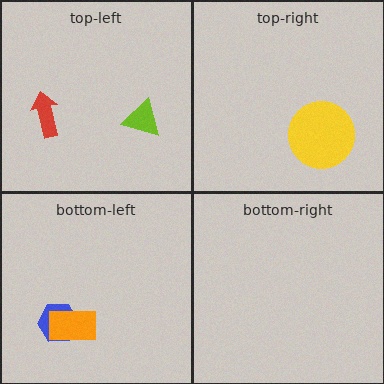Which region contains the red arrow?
The top-left region.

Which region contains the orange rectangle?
The bottom-left region.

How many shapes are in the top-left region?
2.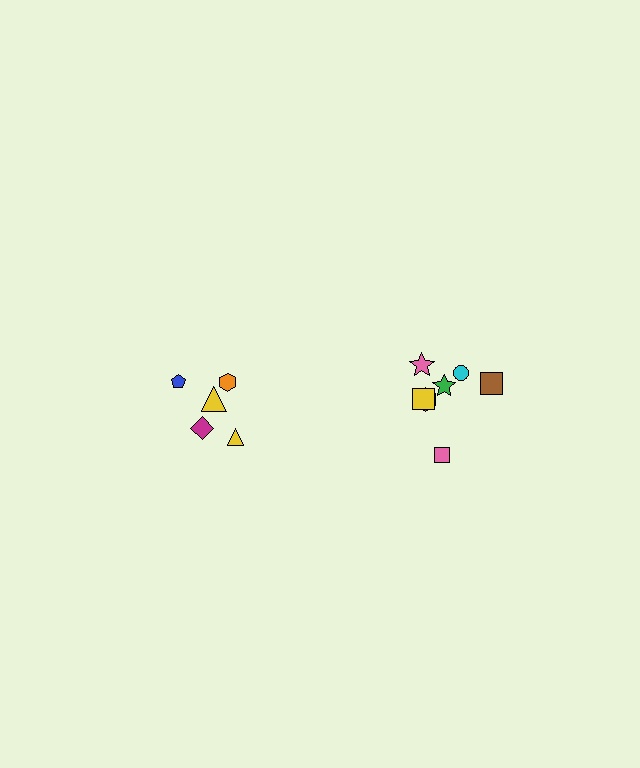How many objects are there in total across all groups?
There are 12 objects.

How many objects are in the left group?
There are 5 objects.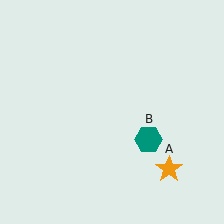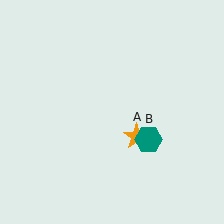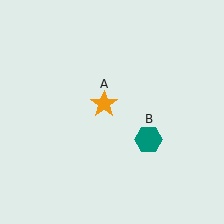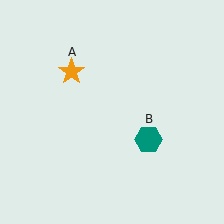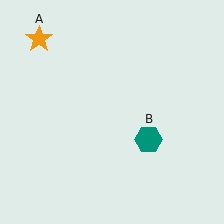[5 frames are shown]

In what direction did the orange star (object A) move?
The orange star (object A) moved up and to the left.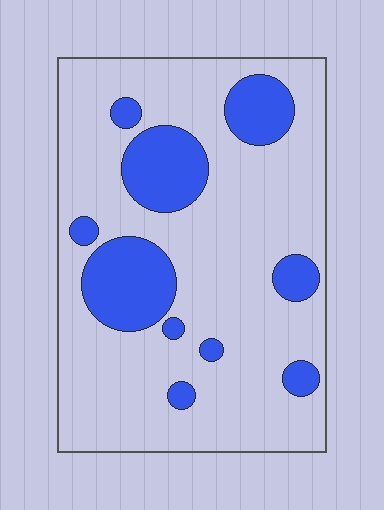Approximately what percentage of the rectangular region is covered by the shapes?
Approximately 20%.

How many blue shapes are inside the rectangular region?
10.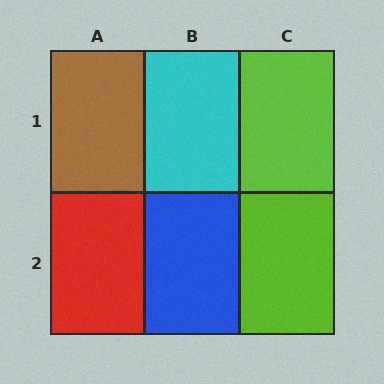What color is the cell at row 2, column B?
Blue.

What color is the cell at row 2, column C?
Lime.